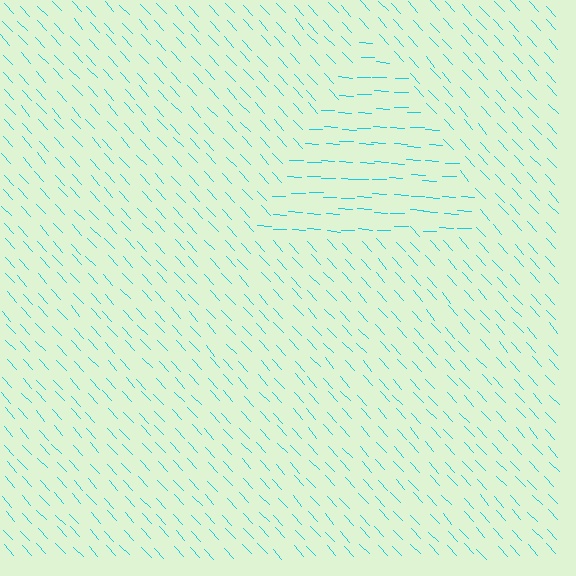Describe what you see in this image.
The image is filled with small cyan line segments. A triangle region in the image has lines oriented differently from the surrounding lines, creating a visible texture boundary.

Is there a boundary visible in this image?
Yes, there is a texture boundary formed by a change in line orientation.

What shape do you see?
I see a triangle.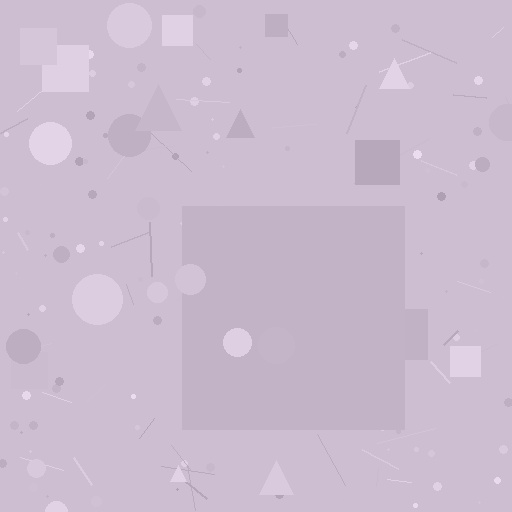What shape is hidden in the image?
A square is hidden in the image.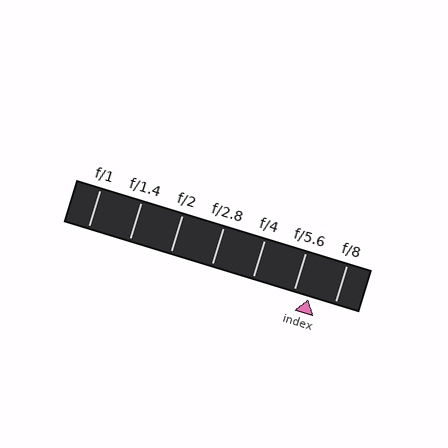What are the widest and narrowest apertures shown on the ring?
The widest aperture shown is f/1 and the narrowest is f/8.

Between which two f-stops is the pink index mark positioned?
The index mark is between f/5.6 and f/8.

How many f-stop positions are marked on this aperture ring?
There are 7 f-stop positions marked.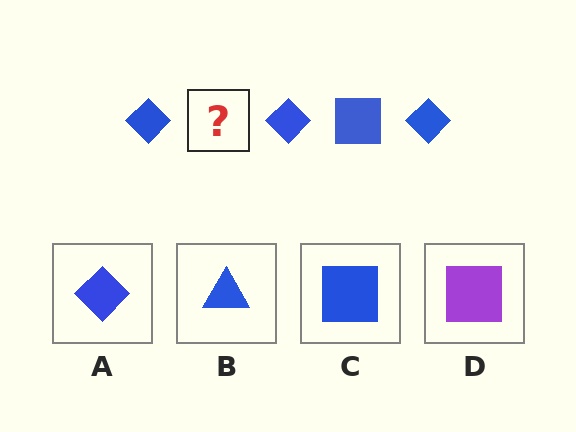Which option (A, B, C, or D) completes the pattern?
C.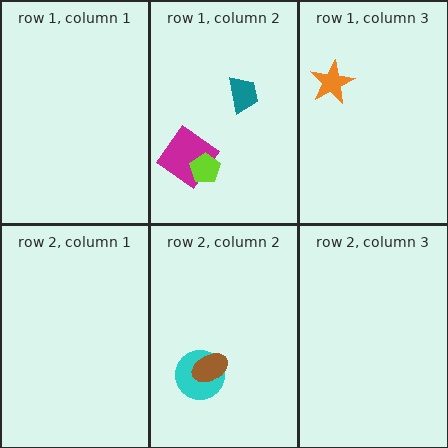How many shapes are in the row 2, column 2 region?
2.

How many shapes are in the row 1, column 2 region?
3.